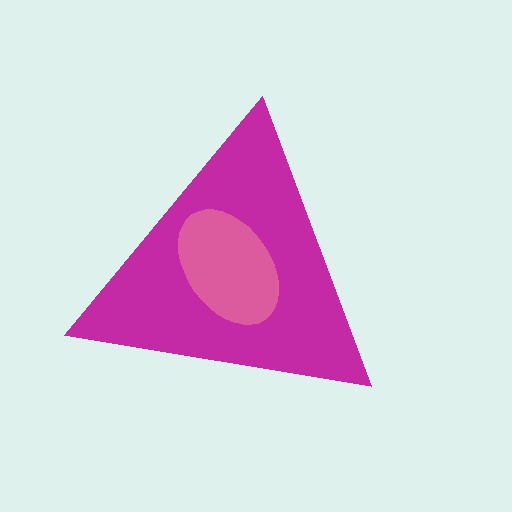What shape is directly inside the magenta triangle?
The pink ellipse.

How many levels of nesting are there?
2.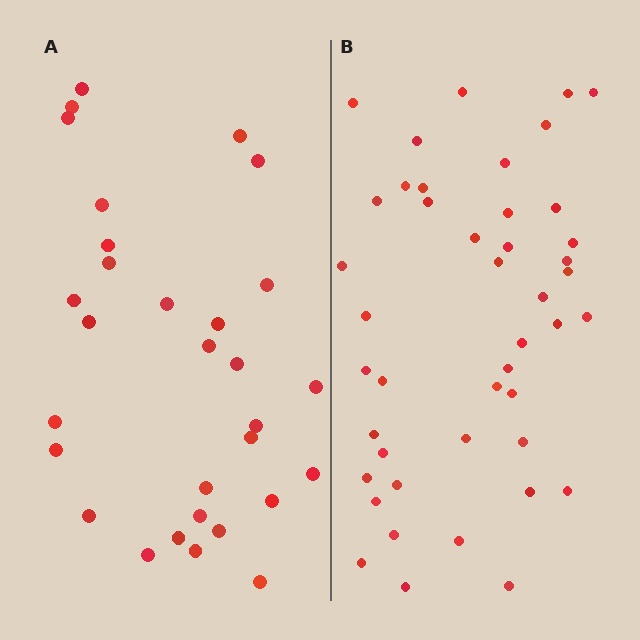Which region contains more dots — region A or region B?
Region B (the right region) has more dots.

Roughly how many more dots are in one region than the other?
Region B has approximately 15 more dots than region A.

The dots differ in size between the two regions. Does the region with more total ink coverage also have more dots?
No. Region A has more total ink coverage because its dots are larger, but region B actually contains more individual dots. Total area can be misleading — the number of items is what matters here.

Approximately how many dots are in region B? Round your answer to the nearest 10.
About 40 dots. (The exact count is 44, which rounds to 40.)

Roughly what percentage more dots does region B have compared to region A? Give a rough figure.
About 45% more.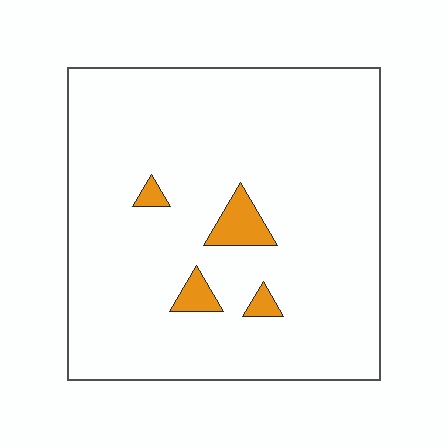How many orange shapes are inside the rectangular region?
4.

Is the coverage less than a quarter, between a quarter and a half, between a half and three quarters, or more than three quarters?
Less than a quarter.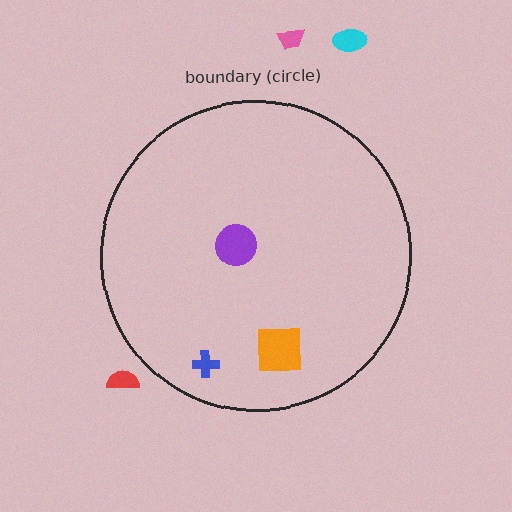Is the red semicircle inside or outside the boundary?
Outside.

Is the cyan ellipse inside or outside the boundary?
Outside.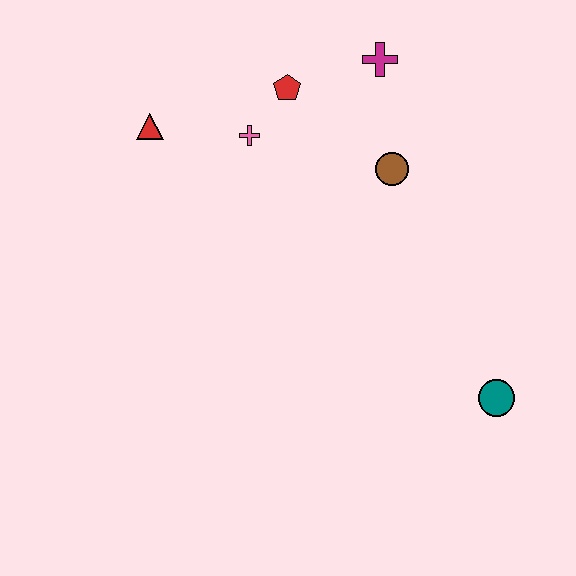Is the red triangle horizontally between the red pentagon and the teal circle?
No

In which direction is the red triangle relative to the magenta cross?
The red triangle is to the left of the magenta cross.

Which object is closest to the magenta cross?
The red pentagon is closest to the magenta cross.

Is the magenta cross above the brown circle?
Yes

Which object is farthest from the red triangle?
The teal circle is farthest from the red triangle.